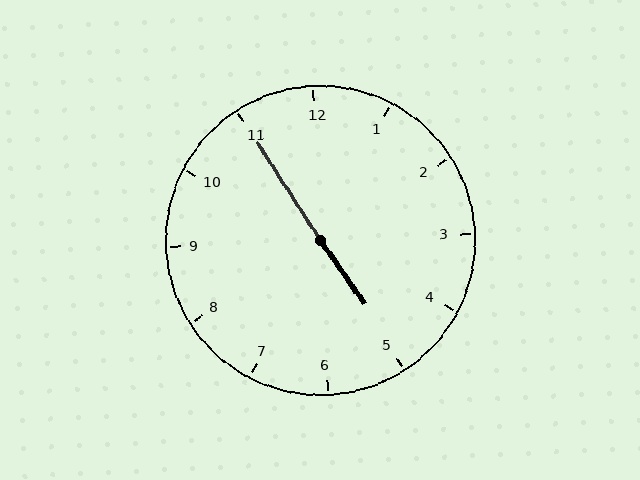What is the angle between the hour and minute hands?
Approximately 178 degrees.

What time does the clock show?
4:55.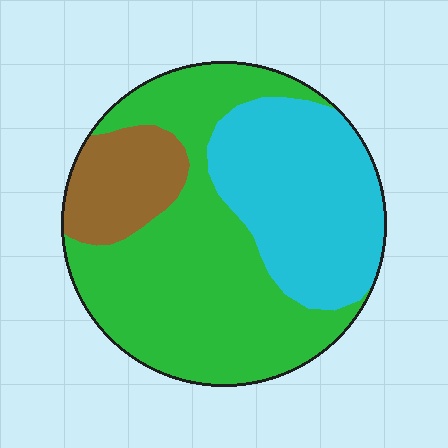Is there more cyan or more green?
Green.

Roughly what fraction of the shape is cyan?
Cyan covers about 35% of the shape.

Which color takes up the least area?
Brown, at roughly 15%.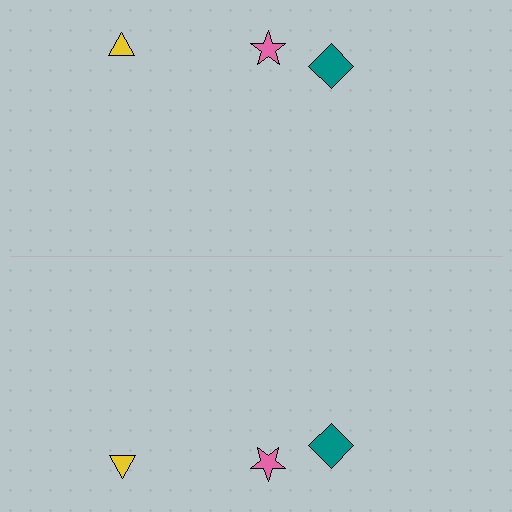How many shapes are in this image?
There are 6 shapes in this image.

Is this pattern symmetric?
Yes, this pattern has bilateral (reflection) symmetry.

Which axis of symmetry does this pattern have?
The pattern has a horizontal axis of symmetry running through the center of the image.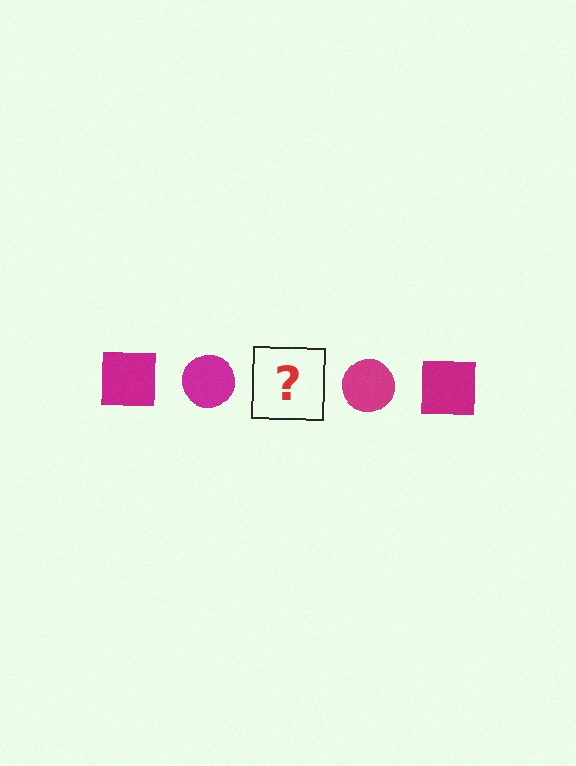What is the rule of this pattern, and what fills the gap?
The rule is that the pattern cycles through square, circle shapes in magenta. The gap should be filled with a magenta square.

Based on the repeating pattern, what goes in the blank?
The blank should be a magenta square.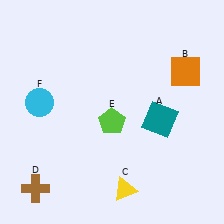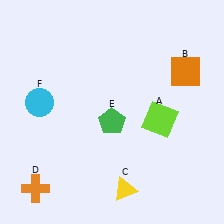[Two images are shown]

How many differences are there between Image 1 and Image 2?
There are 3 differences between the two images.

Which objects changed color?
A changed from teal to lime. D changed from brown to orange. E changed from lime to green.